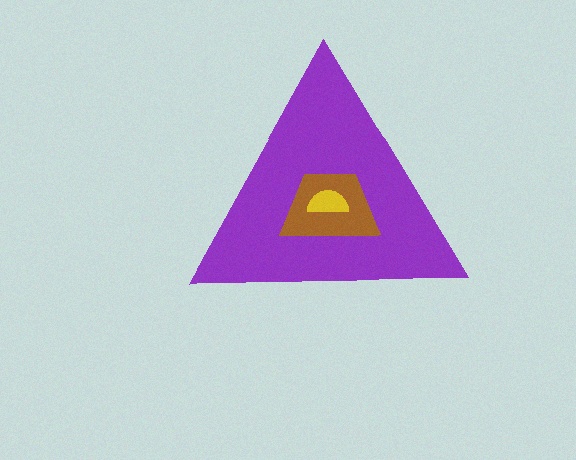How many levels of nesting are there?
3.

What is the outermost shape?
The purple triangle.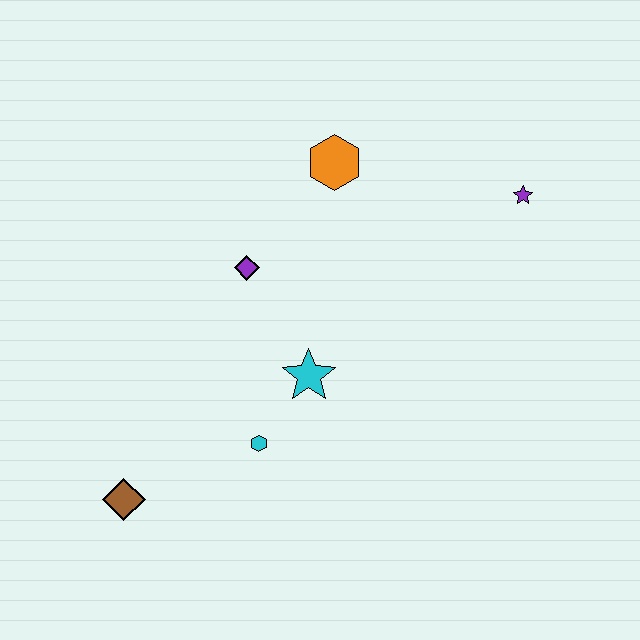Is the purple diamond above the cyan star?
Yes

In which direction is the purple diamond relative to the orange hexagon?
The purple diamond is below the orange hexagon.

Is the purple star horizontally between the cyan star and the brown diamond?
No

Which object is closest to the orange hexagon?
The purple diamond is closest to the orange hexagon.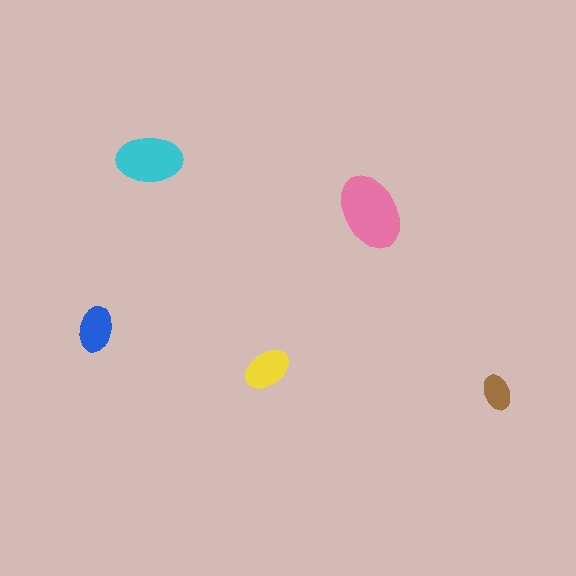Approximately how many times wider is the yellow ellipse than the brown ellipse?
About 1.5 times wider.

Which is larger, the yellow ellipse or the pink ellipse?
The pink one.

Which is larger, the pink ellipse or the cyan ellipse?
The pink one.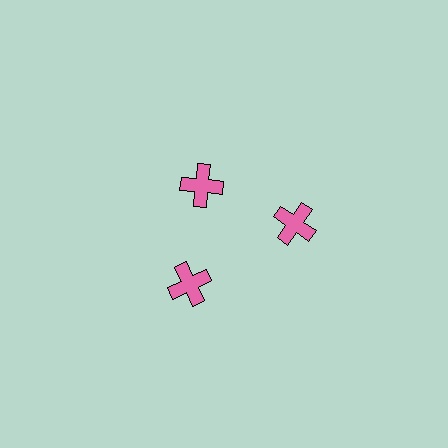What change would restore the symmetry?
The symmetry would be restored by moving it outward, back onto the ring so that all 3 crosses sit at equal angles and equal distance from the center.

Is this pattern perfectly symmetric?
No. The 3 pink crosses are arranged in a ring, but one element near the 11 o'clock position is pulled inward toward the center, breaking the 3-fold rotational symmetry.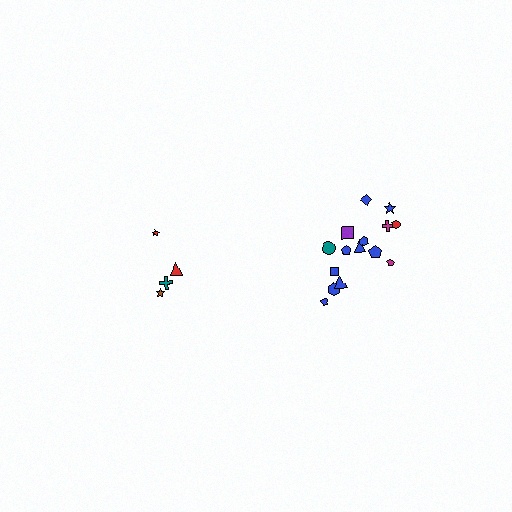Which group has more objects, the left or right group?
The right group.